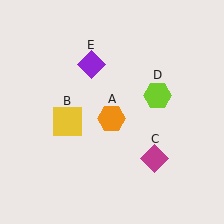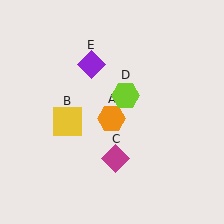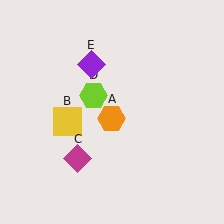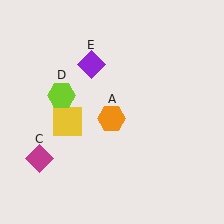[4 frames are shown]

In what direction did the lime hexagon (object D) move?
The lime hexagon (object D) moved left.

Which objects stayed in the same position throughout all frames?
Orange hexagon (object A) and yellow square (object B) and purple diamond (object E) remained stationary.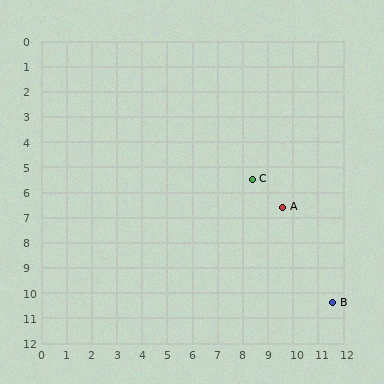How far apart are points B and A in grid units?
Points B and A are about 4.3 grid units apart.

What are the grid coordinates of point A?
Point A is at approximately (9.6, 6.6).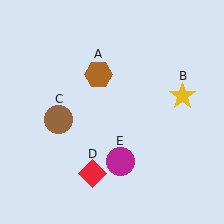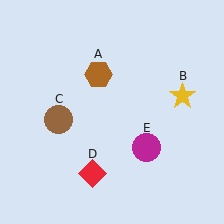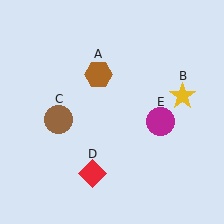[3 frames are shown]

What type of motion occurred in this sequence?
The magenta circle (object E) rotated counterclockwise around the center of the scene.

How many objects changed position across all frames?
1 object changed position: magenta circle (object E).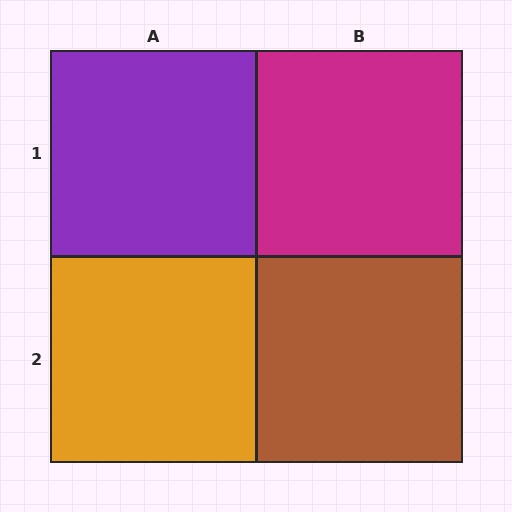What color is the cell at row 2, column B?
Brown.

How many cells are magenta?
1 cell is magenta.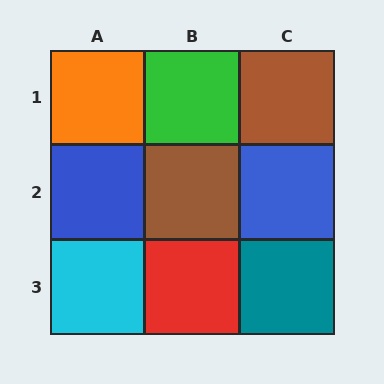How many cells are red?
1 cell is red.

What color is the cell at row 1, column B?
Green.